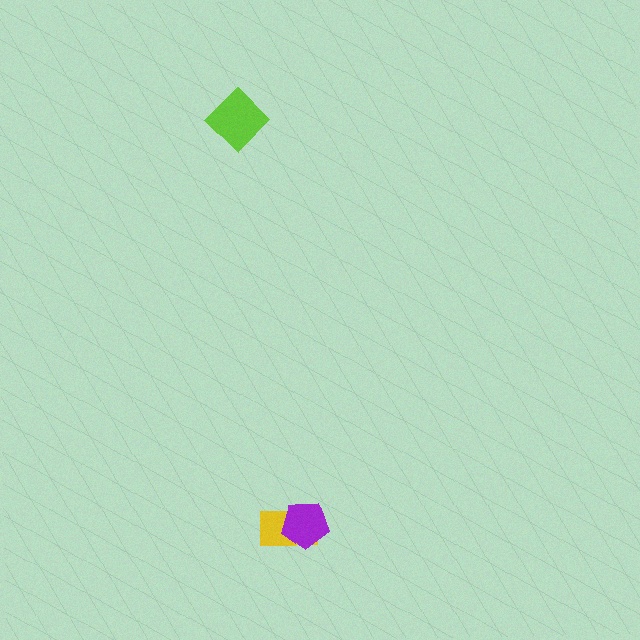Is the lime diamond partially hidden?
No, no other shape covers it.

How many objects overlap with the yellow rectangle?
1 object overlaps with the yellow rectangle.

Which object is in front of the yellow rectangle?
The purple pentagon is in front of the yellow rectangle.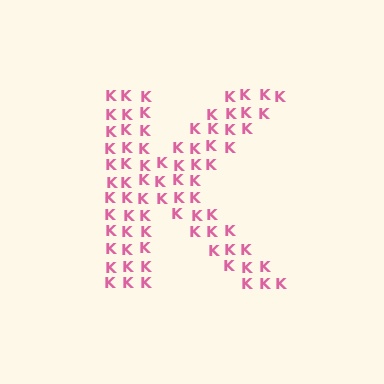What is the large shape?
The large shape is the letter K.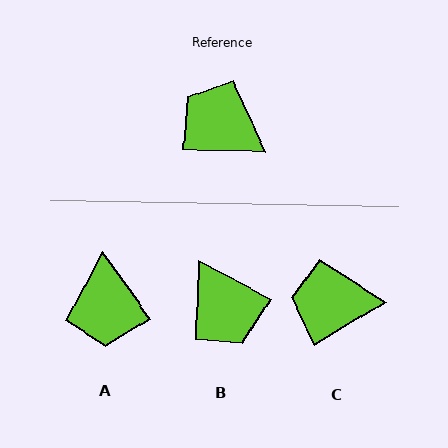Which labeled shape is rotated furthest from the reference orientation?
B, about 153 degrees away.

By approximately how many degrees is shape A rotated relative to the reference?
Approximately 127 degrees counter-clockwise.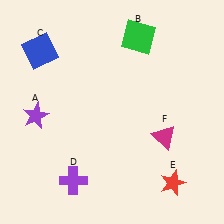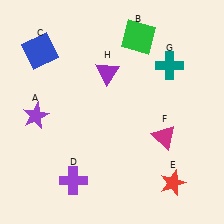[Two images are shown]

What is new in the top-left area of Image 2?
A purple triangle (H) was added in the top-left area of Image 2.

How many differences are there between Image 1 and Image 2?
There are 2 differences between the two images.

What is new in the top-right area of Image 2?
A teal cross (G) was added in the top-right area of Image 2.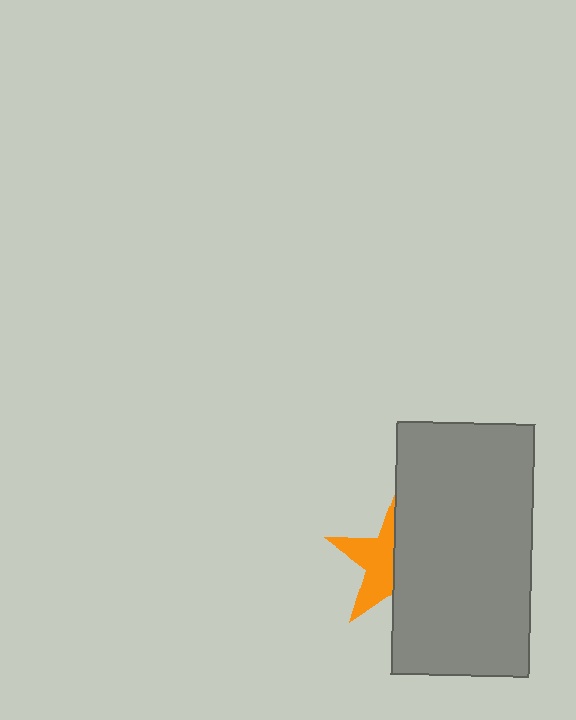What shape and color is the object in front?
The object in front is a gray rectangle.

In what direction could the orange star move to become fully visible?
The orange star could move left. That would shift it out from behind the gray rectangle entirely.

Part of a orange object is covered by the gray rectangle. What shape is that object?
It is a star.